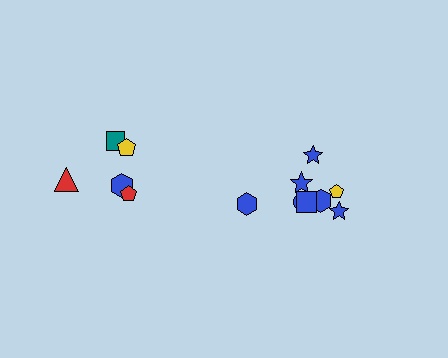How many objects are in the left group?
There are 5 objects.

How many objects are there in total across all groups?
There are 13 objects.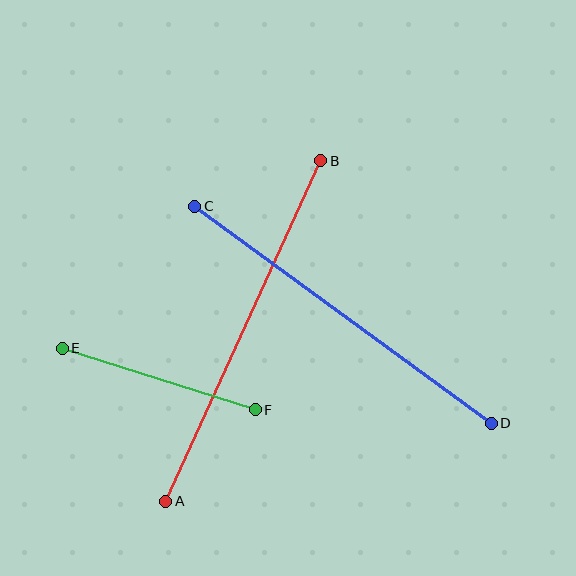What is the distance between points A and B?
The distance is approximately 374 pixels.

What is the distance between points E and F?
The distance is approximately 203 pixels.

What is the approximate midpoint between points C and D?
The midpoint is at approximately (343, 315) pixels.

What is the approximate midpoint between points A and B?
The midpoint is at approximately (243, 331) pixels.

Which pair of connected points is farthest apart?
Points A and B are farthest apart.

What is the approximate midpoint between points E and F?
The midpoint is at approximately (159, 379) pixels.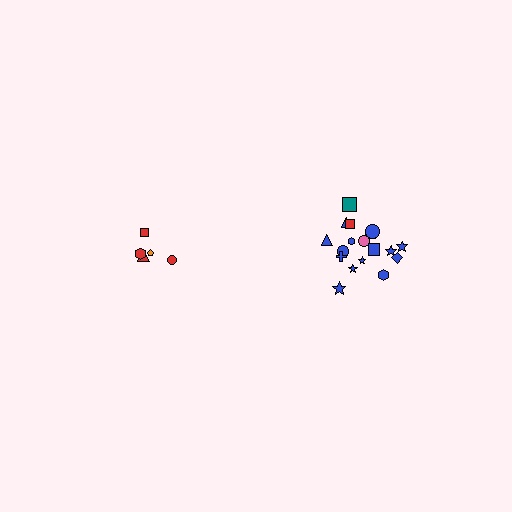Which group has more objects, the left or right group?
The right group.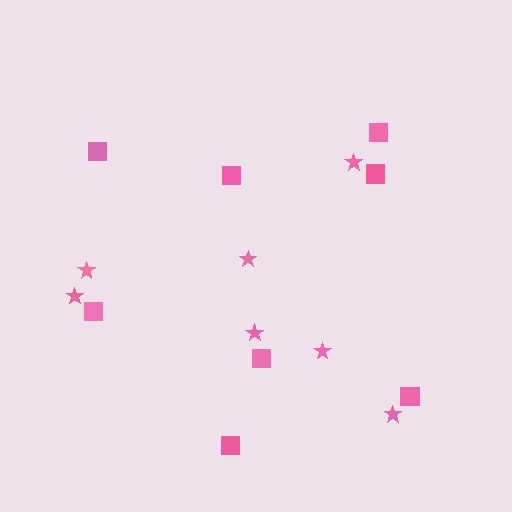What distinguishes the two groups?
There are 2 groups: one group of stars (7) and one group of squares (8).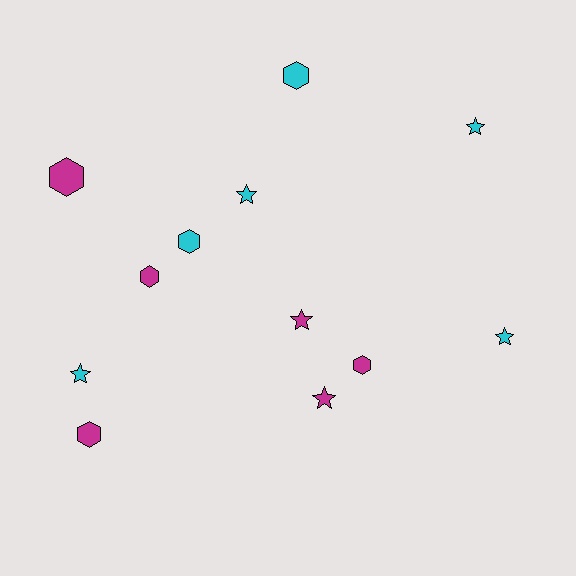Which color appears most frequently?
Magenta, with 6 objects.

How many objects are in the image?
There are 12 objects.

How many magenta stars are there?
There are 2 magenta stars.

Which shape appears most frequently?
Star, with 6 objects.